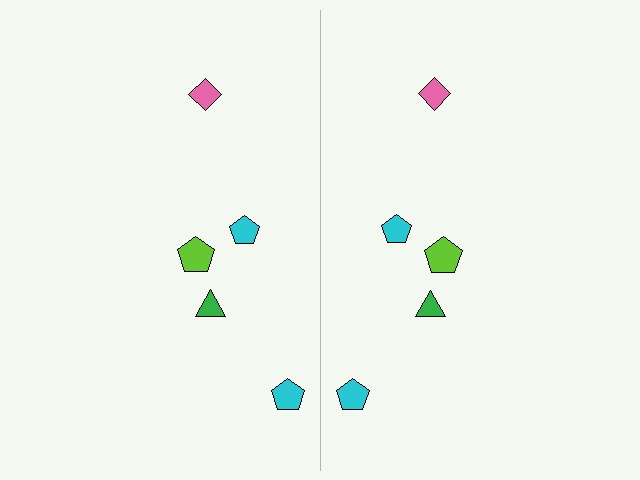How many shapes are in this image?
There are 10 shapes in this image.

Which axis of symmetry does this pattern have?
The pattern has a vertical axis of symmetry running through the center of the image.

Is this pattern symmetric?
Yes, this pattern has bilateral (reflection) symmetry.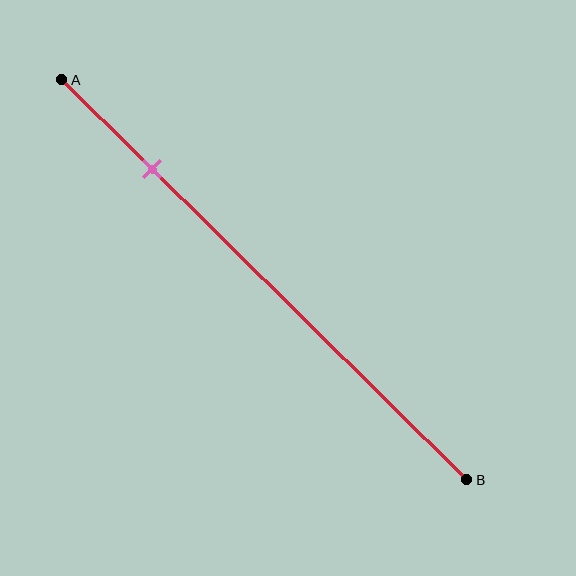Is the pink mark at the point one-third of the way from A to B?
No, the mark is at about 20% from A, not at the 33% one-third point.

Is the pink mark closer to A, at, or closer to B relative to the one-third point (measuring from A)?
The pink mark is closer to point A than the one-third point of segment AB.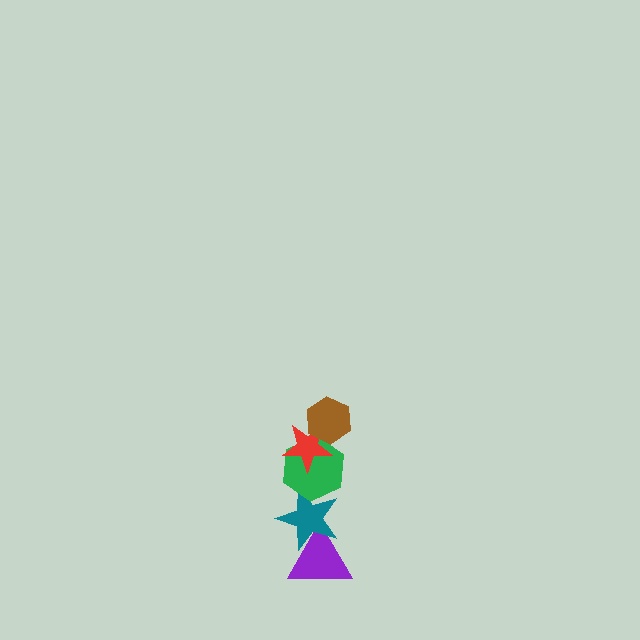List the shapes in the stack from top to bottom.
From top to bottom: the brown hexagon, the red star, the green hexagon, the teal star, the purple triangle.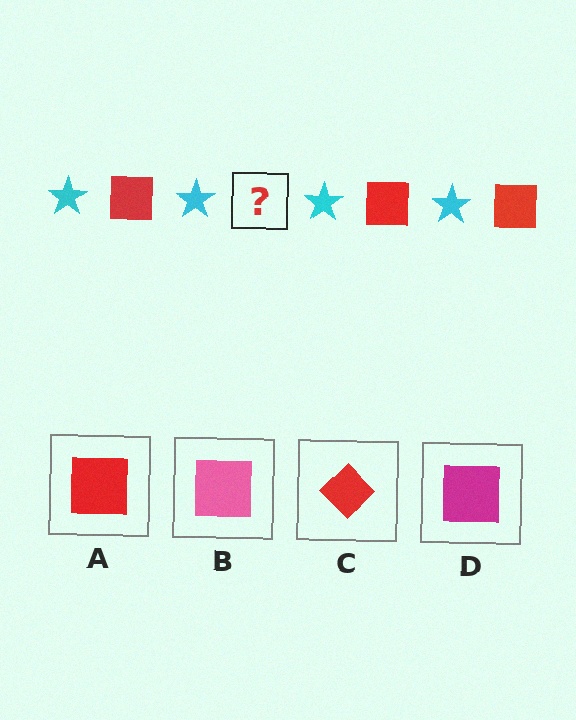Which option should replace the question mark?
Option A.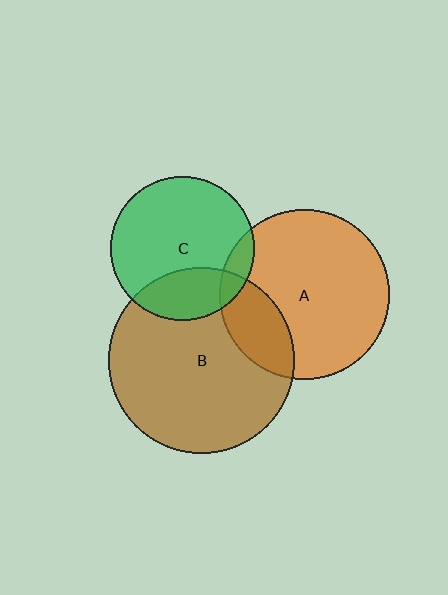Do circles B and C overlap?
Yes.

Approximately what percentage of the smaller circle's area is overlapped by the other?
Approximately 25%.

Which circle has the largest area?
Circle B (brown).